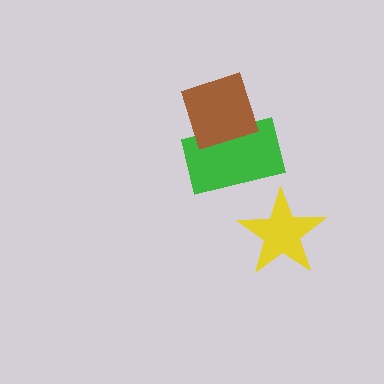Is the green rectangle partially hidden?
Yes, it is partially covered by another shape.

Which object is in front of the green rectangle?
The brown diamond is in front of the green rectangle.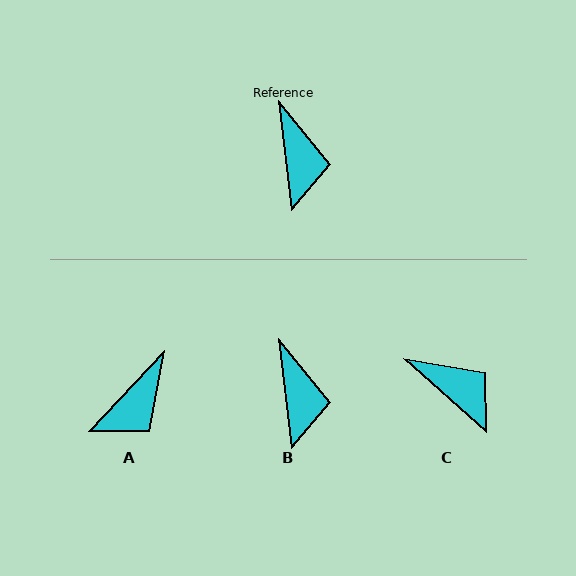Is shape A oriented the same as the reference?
No, it is off by about 50 degrees.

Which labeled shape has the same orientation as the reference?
B.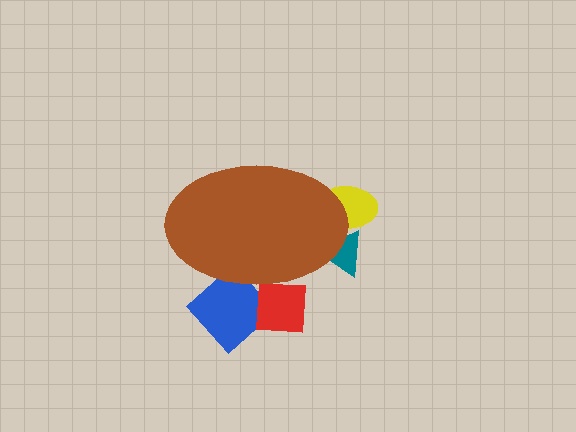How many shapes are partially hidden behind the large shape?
4 shapes are partially hidden.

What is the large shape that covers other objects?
A brown ellipse.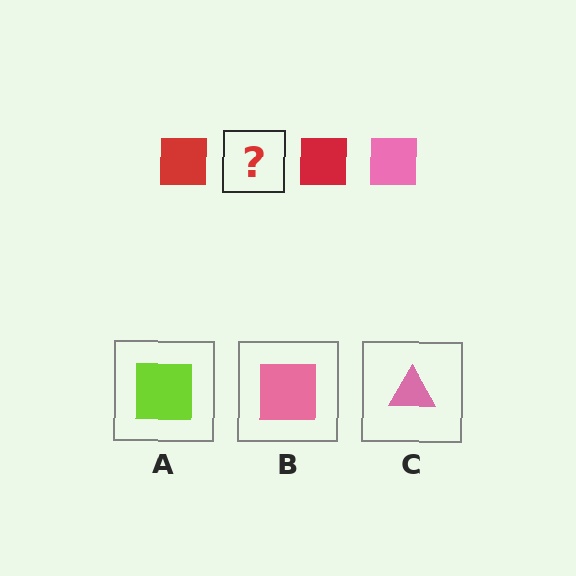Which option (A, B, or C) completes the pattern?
B.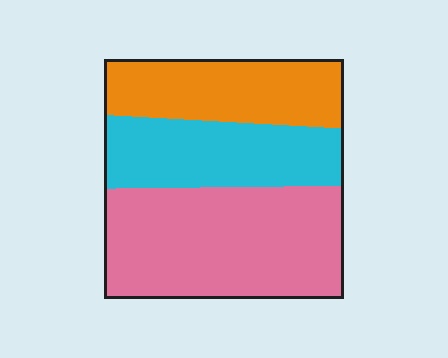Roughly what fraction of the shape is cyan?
Cyan covers roughly 25% of the shape.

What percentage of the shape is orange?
Orange covers 26% of the shape.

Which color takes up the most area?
Pink, at roughly 45%.